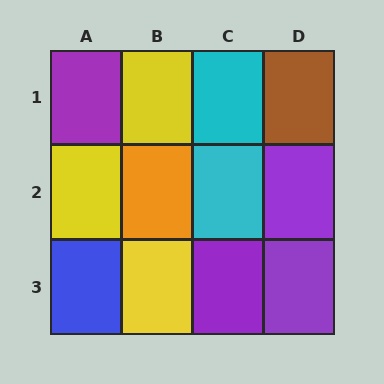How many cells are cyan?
2 cells are cyan.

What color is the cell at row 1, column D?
Brown.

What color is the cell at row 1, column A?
Purple.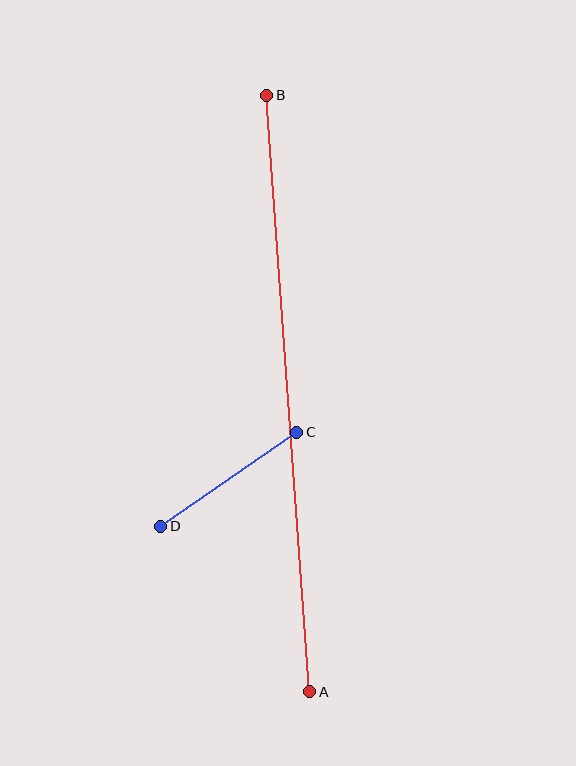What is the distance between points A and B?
The distance is approximately 598 pixels.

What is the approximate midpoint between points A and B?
The midpoint is at approximately (288, 394) pixels.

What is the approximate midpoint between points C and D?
The midpoint is at approximately (229, 479) pixels.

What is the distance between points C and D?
The distance is approximately 165 pixels.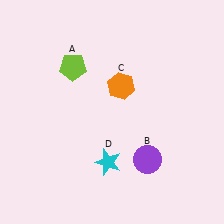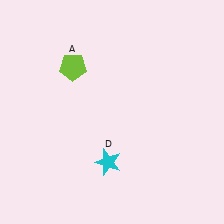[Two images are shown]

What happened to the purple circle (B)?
The purple circle (B) was removed in Image 2. It was in the bottom-right area of Image 1.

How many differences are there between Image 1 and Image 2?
There are 2 differences between the two images.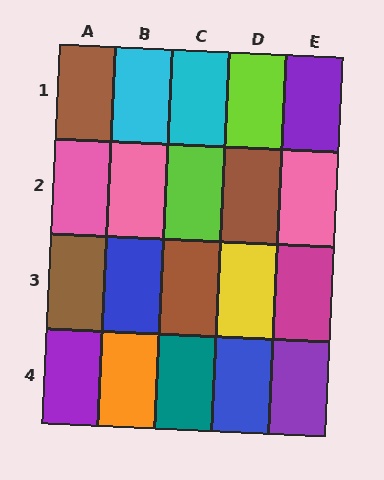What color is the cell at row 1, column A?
Brown.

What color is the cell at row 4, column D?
Blue.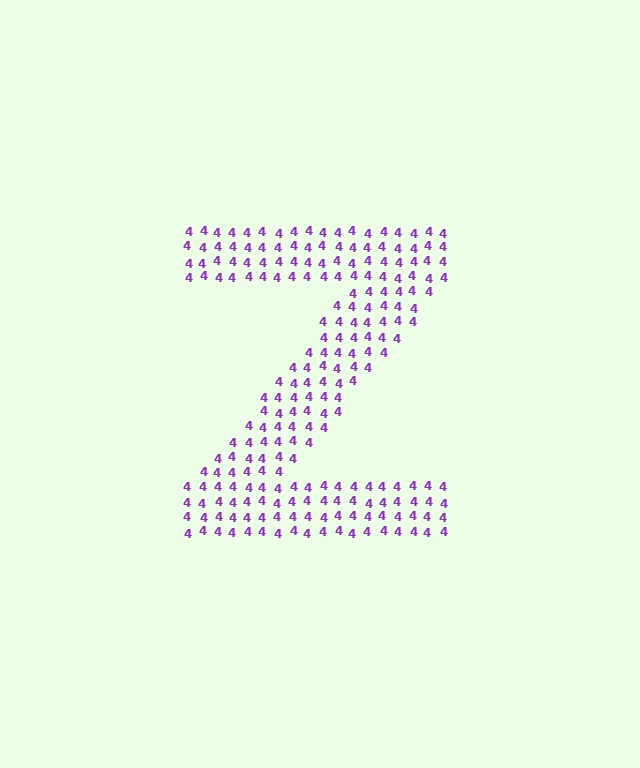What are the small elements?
The small elements are digit 4's.